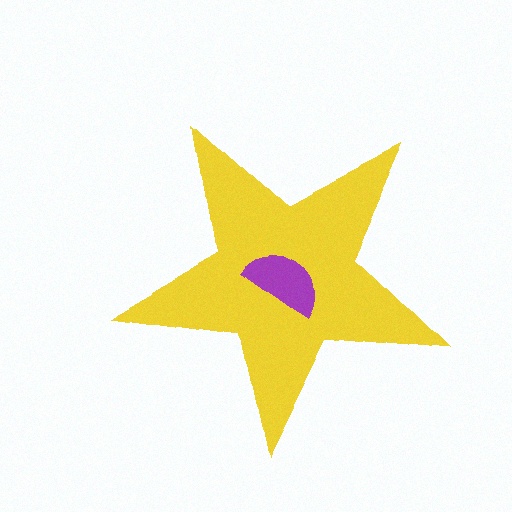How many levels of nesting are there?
2.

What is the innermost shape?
The purple semicircle.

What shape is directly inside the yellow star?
The purple semicircle.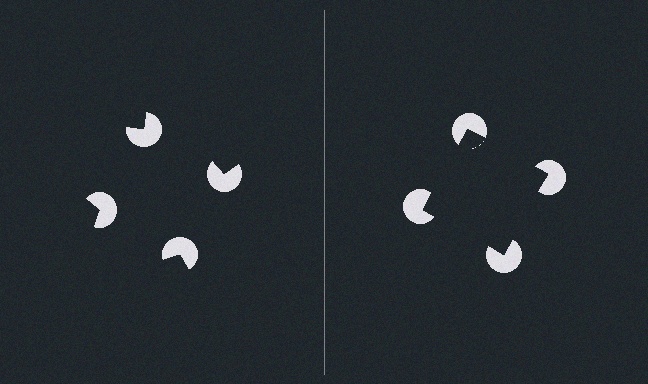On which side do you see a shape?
An illusory square appears on the right side. On the left side the wedge cuts are rotated, so no coherent shape forms.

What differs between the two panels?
The pac-man discs are positioned identically on both sides; only the wedge orientations differ. On the right they align to a square; on the left they are misaligned.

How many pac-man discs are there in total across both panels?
8 — 4 on each side.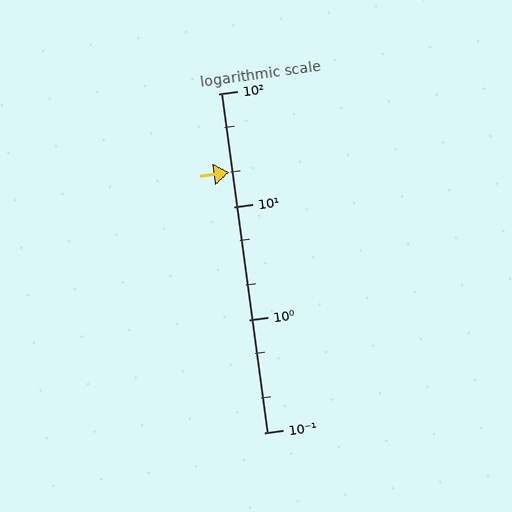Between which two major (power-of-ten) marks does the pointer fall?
The pointer is between 10 and 100.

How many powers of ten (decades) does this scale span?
The scale spans 3 decades, from 0.1 to 100.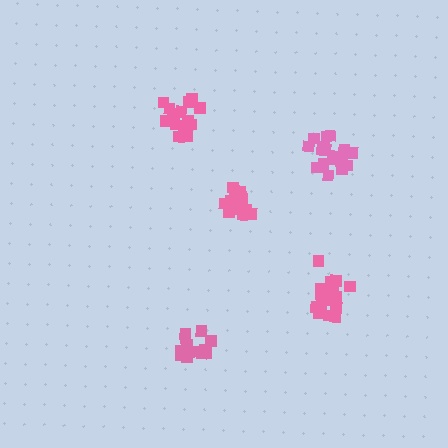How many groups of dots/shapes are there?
There are 5 groups.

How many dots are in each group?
Group 1: 17 dots, Group 2: 18 dots, Group 3: 20 dots, Group 4: 15 dots, Group 5: 15 dots (85 total).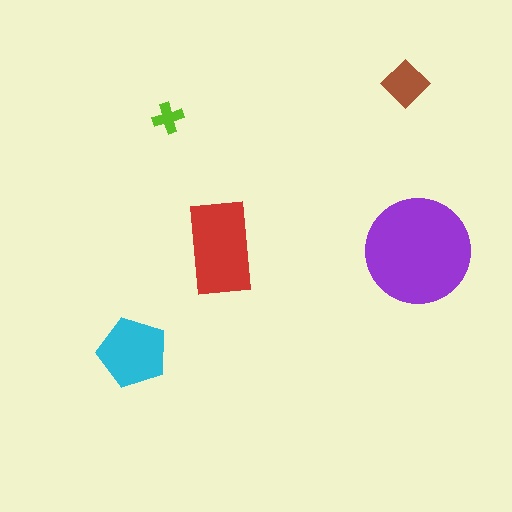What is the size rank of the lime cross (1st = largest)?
5th.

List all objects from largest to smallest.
The purple circle, the red rectangle, the cyan pentagon, the brown diamond, the lime cross.